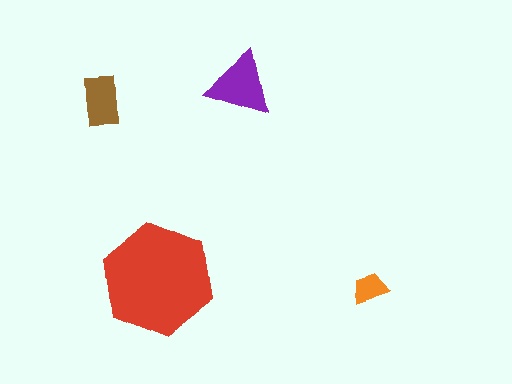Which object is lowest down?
The orange trapezoid is bottommost.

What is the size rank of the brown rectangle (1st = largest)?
3rd.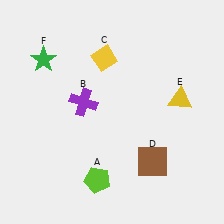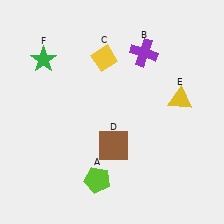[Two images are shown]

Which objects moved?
The objects that moved are: the purple cross (B), the brown square (D).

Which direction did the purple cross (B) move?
The purple cross (B) moved right.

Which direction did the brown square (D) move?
The brown square (D) moved left.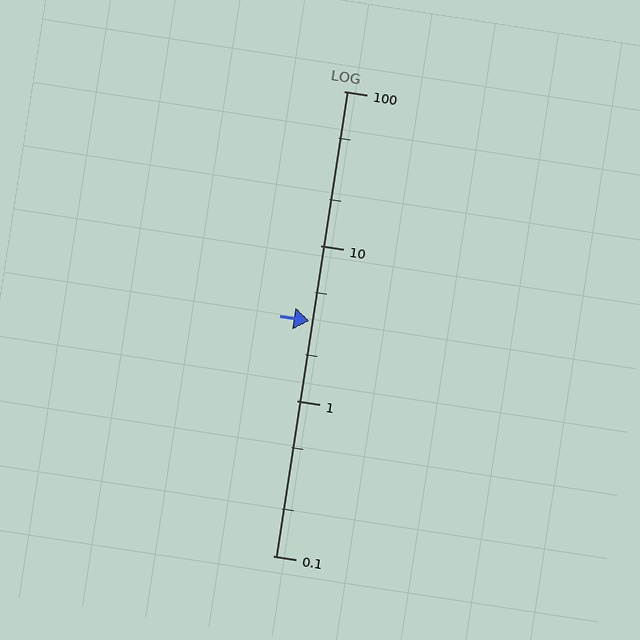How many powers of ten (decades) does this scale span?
The scale spans 3 decades, from 0.1 to 100.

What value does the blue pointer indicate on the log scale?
The pointer indicates approximately 3.3.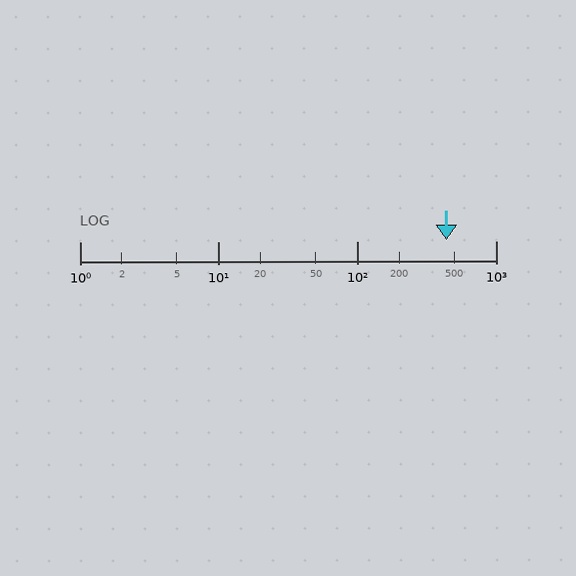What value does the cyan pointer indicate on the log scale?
The pointer indicates approximately 440.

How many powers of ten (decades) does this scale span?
The scale spans 3 decades, from 1 to 1000.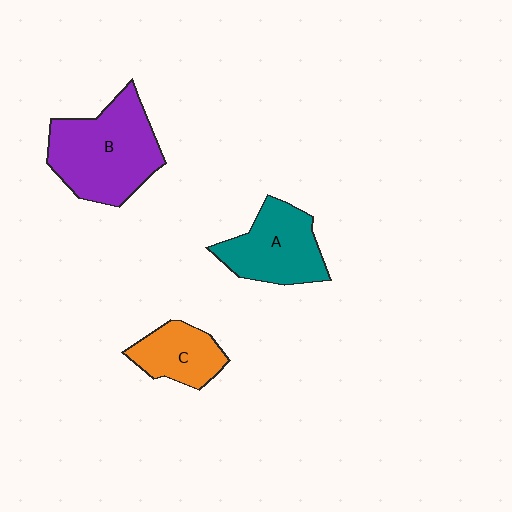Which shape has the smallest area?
Shape C (orange).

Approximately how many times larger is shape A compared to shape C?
Approximately 1.4 times.